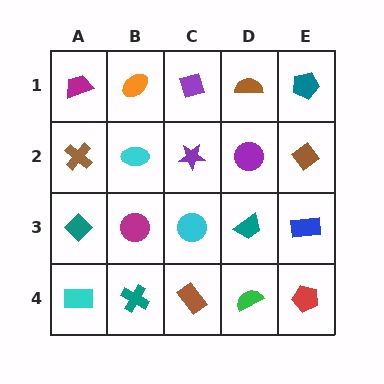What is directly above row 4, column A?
A teal diamond.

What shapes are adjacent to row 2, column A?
A magenta trapezoid (row 1, column A), a teal diamond (row 3, column A), a cyan ellipse (row 2, column B).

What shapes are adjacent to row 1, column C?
A purple star (row 2, column C), an orange ellipse (row 1, column B), a brown semicircle (row 1, column D).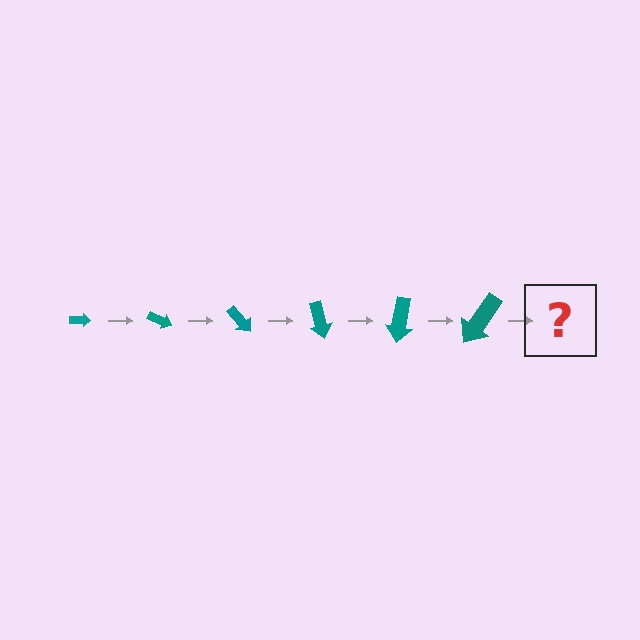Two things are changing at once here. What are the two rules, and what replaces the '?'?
The two rules are that the arrow grows larger each step and it rotates 25 degrees each step. The '?' should be an arrow, larger than the previous one and rotated 150 degrees from the start.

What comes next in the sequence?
The next element should be an arrow, larger than the previous one and rotated 150 degrees from the start.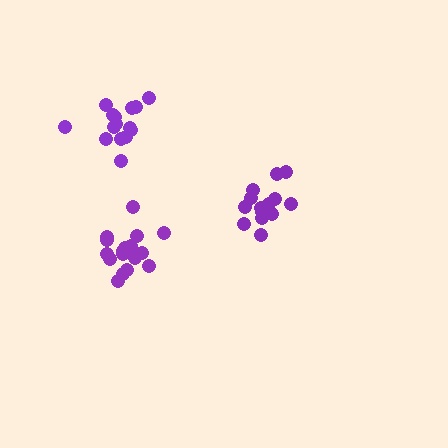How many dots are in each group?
Group 1: 15 dots, Group 2: 14 dots, Group 3: 17 dots (46 total).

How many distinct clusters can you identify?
There are 3 distinct clusters.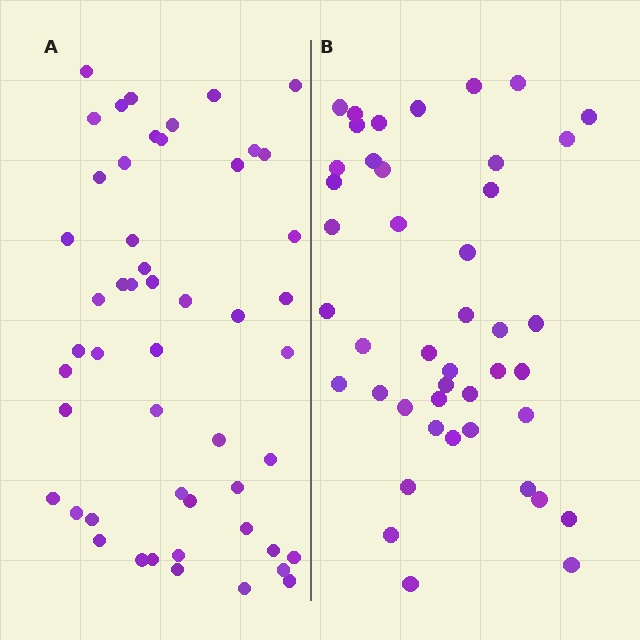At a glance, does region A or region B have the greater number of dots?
Region A (the left region) has more dots.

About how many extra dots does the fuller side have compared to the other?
Region A has roughly 8 or so more dots than region B.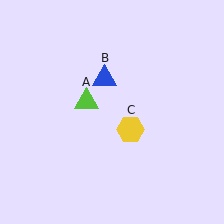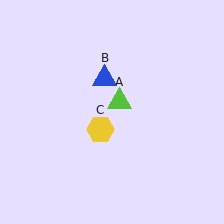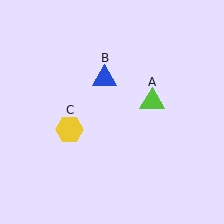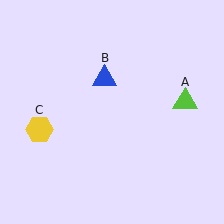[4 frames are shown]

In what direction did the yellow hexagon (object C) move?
The yellow hexagon (object C) moved left.